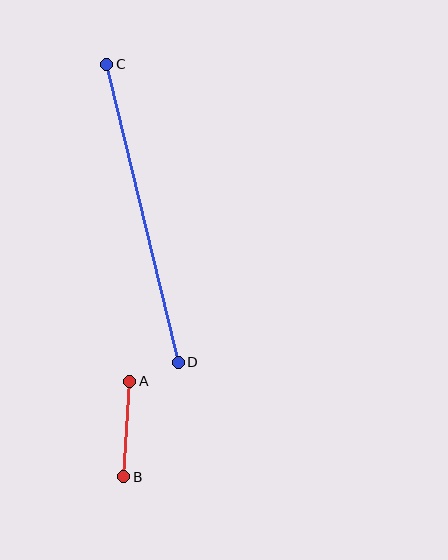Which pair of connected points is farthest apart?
Points C and D are farthest apart.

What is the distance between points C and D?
The distance is approximately 306 pixels.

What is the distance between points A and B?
The distance is approximately 96 pixels.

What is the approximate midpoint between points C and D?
The midpoint is at approximately (142, 213) pixels.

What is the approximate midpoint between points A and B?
The midpoint is at approximately (127, 429) pixels.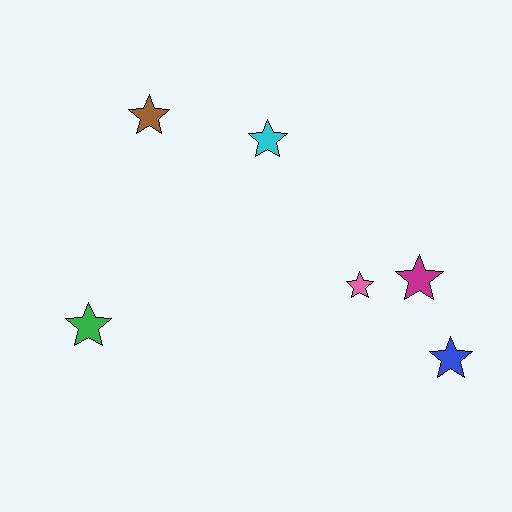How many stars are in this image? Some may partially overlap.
There are 6 stars.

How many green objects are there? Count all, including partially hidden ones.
There is 1 green object.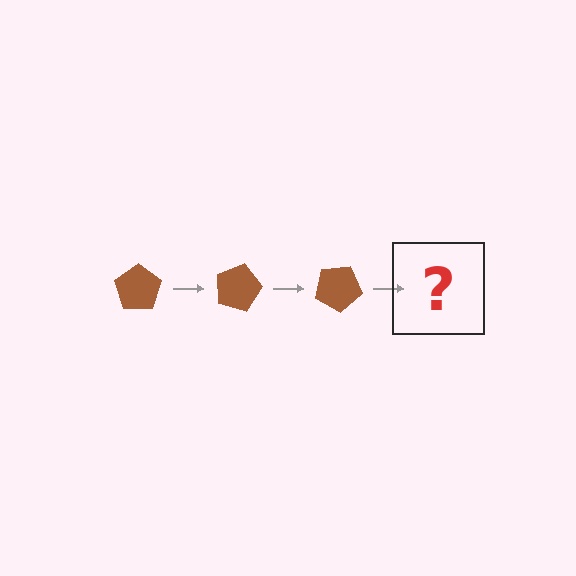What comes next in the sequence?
The next element should be a brown pentagon rotated 45 degrees.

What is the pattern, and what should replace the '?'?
The pattern is that the pentagon rotates 15 degrees each step. The '?' should be a brown pentagon rotated 45 degrees.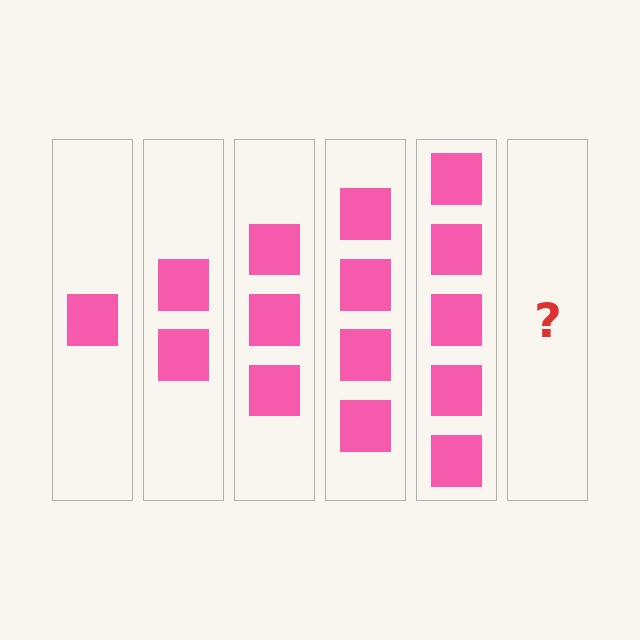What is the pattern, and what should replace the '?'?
The pattern is that each step adds one more square. The '?' should be 6 squares.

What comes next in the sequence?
The next element should be 6 squares.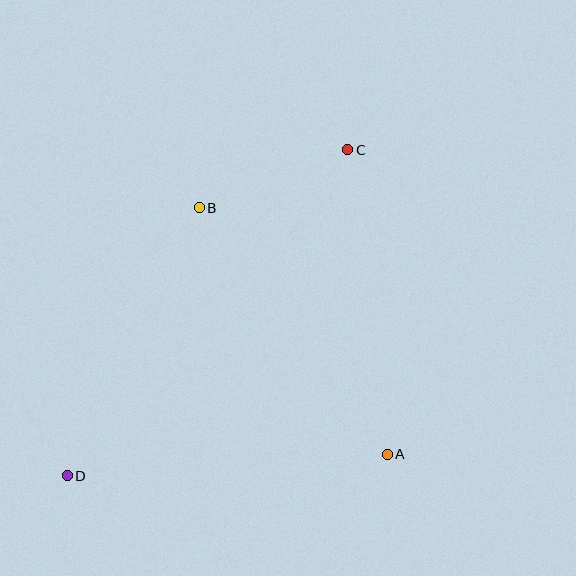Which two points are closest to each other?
Points B and C are closest to each other.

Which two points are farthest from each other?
Points C and D are farthest from each other.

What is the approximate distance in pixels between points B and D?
The distance between B and D is approximately 299 pixels.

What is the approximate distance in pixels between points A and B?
The distance between A and B is approximately 310 pixels.